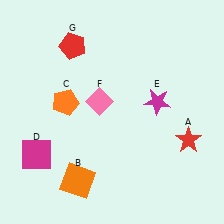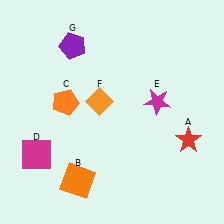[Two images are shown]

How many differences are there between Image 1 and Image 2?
There are 2 differences between the two images.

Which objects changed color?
F changed from pink to orange. G changed from red to purple.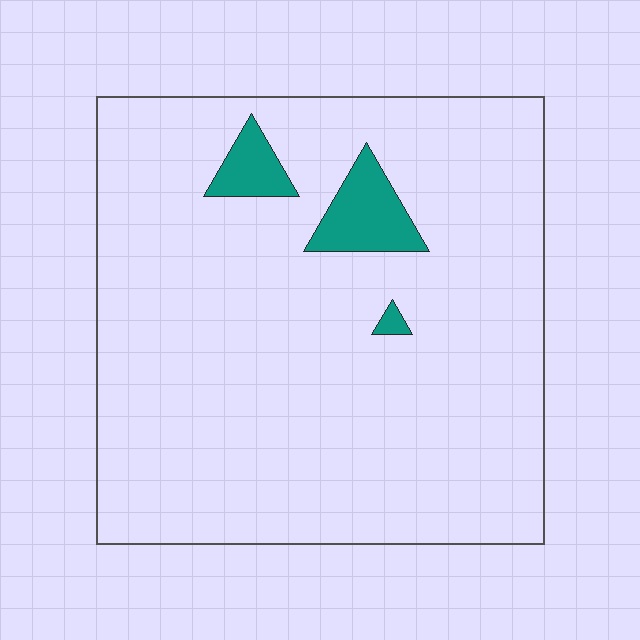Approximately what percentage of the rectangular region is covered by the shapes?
Approximately 5%.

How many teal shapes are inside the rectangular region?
3.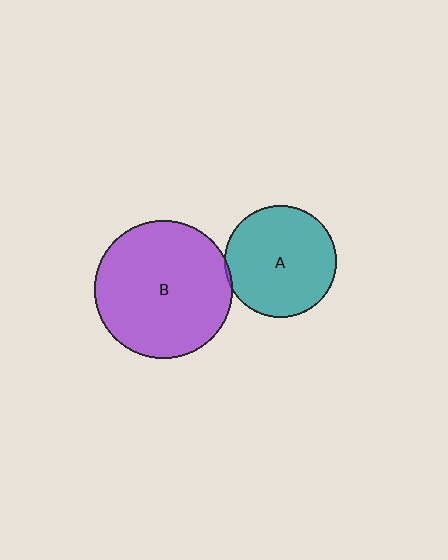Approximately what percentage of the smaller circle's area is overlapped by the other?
Approximately 5%.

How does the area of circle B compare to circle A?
Approximately 1.5 times.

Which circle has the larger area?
Circle B (purple).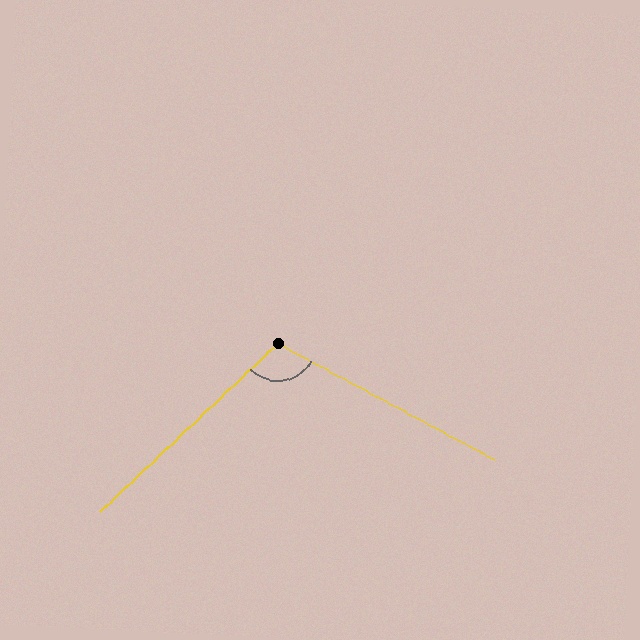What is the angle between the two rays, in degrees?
Approximately 108 degrees.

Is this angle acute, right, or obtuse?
It is obtuse.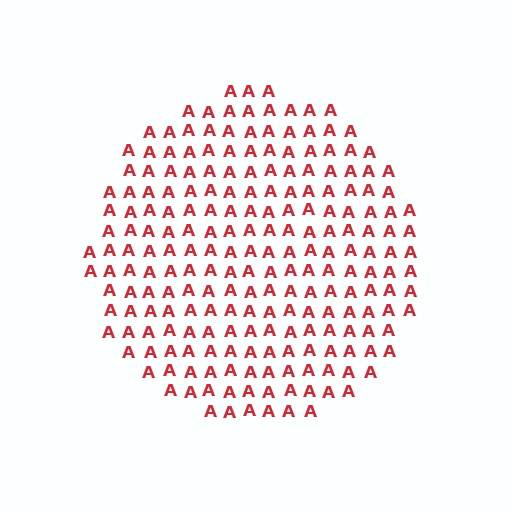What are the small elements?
The small elements are letter A's.